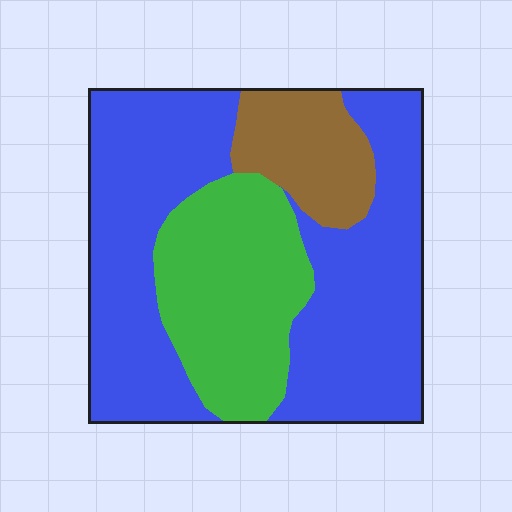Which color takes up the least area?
Brown, at roughly 15%.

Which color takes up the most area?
Blue, at roughly 60%.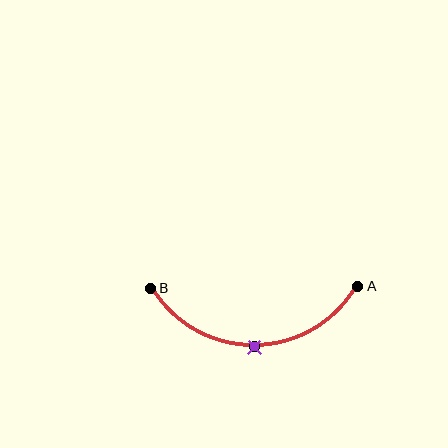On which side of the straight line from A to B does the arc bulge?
The arc bulges below the straight line connecting A and B.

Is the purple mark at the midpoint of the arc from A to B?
Yes. The purple mark lies on the arc at equal arc-length from both A and B — it is the arc midpoint.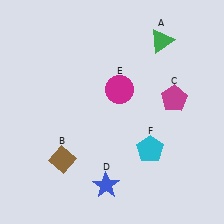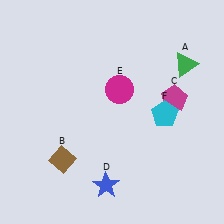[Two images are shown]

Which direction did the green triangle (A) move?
The green triangle (A) moved right.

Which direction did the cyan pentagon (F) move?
The cyan pentagon (F) moved up.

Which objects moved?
The objects that moved are: the green triangle (A), the cyan pentagon (F).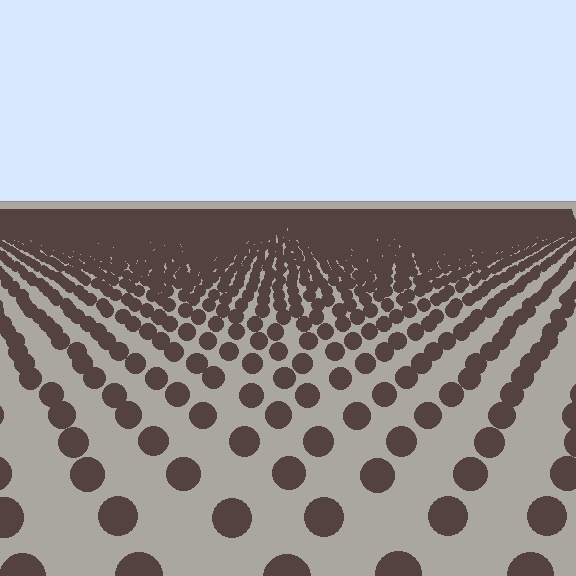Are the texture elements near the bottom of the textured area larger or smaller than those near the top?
Larger. Near the bottom, elements are closer to the viewer and appear at a bigger on-screen size.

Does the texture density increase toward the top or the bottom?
Density increases toward the top.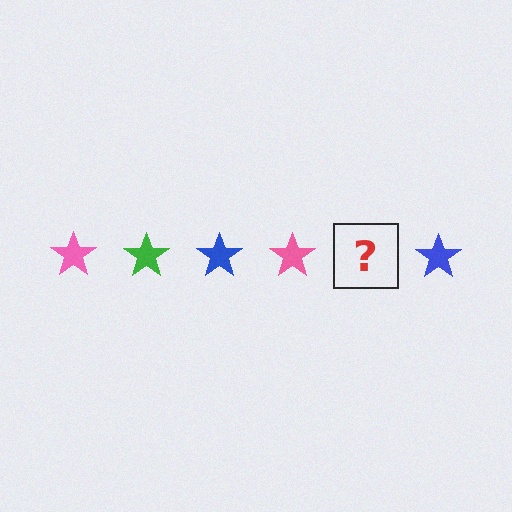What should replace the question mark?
The question mark should be replaced with a green star.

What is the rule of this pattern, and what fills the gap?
The rule is that the pattern cycles through pink, green, blue stars. The gap should be filled with a green star.